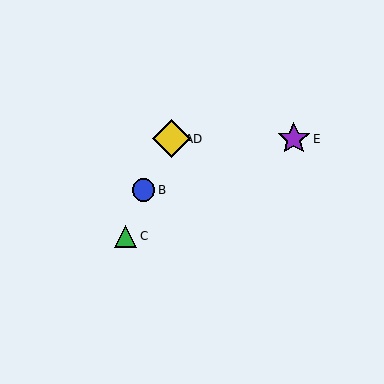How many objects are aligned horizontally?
3 objects (A, D, E) are aligned horizontally.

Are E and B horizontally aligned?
No, E is at y≈139 and B is at y≈190.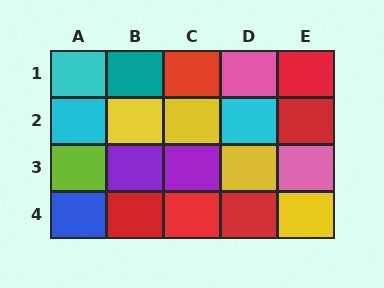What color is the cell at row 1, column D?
Pink.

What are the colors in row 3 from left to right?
Lime, purple, purple, yellow, pink.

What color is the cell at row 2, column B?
Yellow.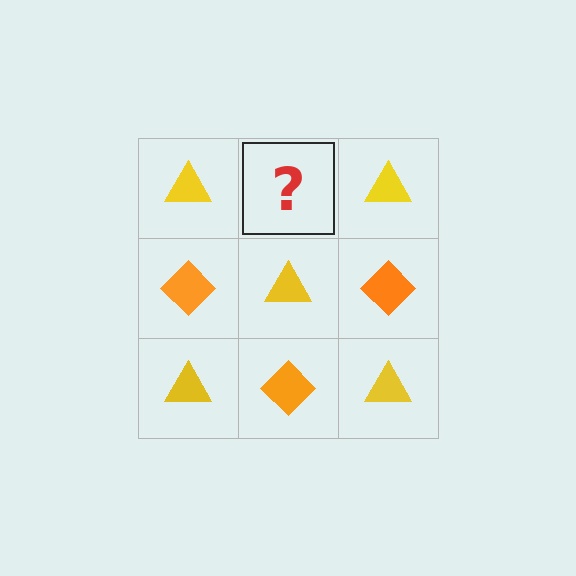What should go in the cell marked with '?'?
The missing cell should contain an orange diamond.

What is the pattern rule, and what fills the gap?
The rule is that it alternates yellow triangle and orange diamond in a checkerboard pattern. The gap should be filled with an orange diamond.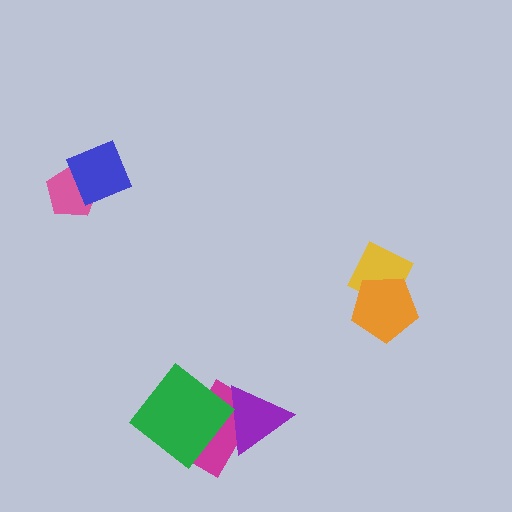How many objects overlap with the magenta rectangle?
2 objects overlap with the magenta rectangle.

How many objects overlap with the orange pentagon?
1 object overlaps with the orange pentagon.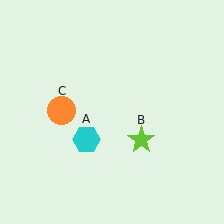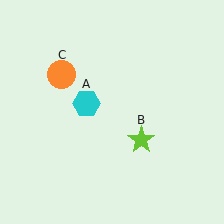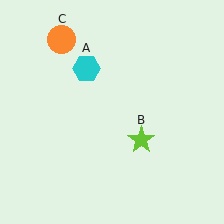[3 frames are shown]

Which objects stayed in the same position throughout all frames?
Lime star (object B) remained stationary.